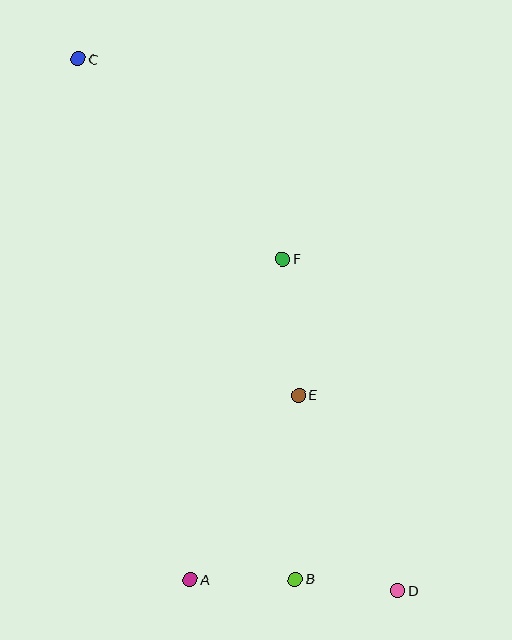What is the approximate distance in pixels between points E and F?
The distance between E and F is approximately 137 pixels.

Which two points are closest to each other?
Points B and D are closest to each other.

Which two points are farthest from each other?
Points C and D are farthest from each other.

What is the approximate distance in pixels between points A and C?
The distance between A and C is approximately 532 pixels.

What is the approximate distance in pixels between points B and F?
The distance between B and F is approximately 321 pixels.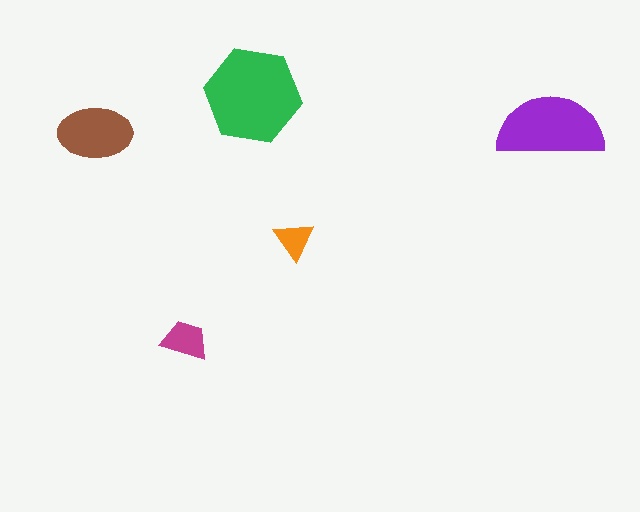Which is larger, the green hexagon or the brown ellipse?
The green hexagon.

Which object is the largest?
The green hexagon.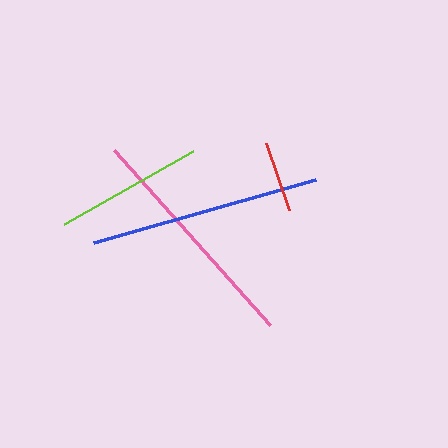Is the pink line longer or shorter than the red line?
The pink line is longer than the red line.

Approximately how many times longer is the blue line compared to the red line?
The blue line is approximately 3.3 times the length of the red line.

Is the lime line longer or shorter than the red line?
The lime line is longer than the red line.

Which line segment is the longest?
The pink line is the longest at approximately 235 pixels.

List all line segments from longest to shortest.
From longest to shortest: pink, blue, lime, red.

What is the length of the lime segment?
The lime segment is approximately 148 pixels long.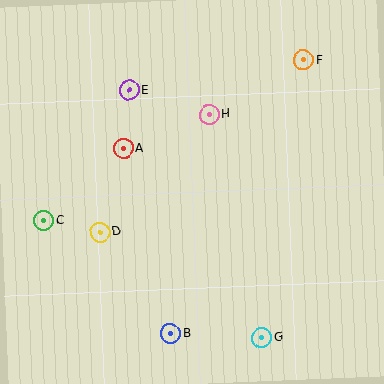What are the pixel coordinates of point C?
Point C is at (44, 221).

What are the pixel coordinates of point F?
Point F is at (303, 60).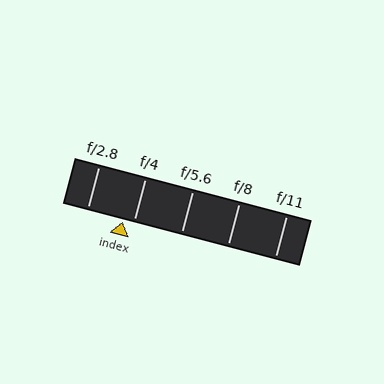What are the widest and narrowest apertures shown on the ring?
The widest aperture shown is f/2.8 and the narrowest is f/11.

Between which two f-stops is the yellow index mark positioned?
The index mark is between f/2.8 and f/4.